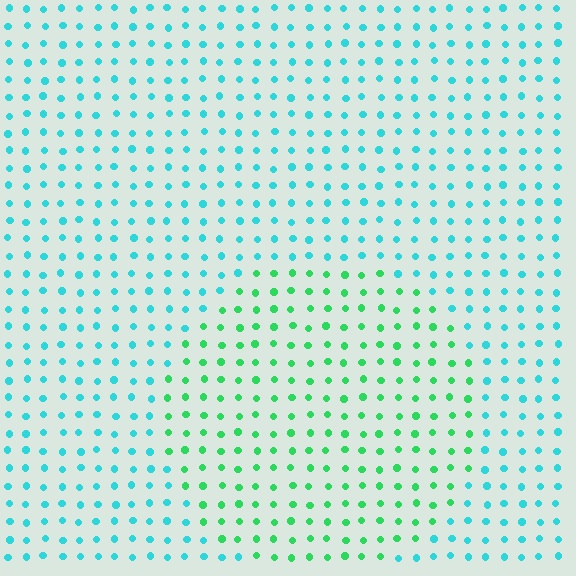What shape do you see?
I see a circle.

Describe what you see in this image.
The image is filled with small cyan elements in a uniform arrangement. A circle-shaped region is visible where the elements are tinted to a slightly different hue, forming a subtle color boundary.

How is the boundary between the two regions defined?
The boundary is defined purely by a slight shift in hue (about 44 degrees). Spacing, size, and orientation are identical on both sides.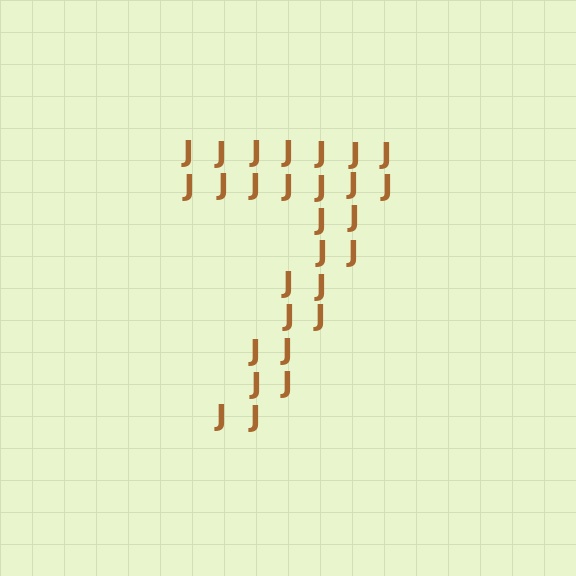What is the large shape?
The large shape is the digit 7.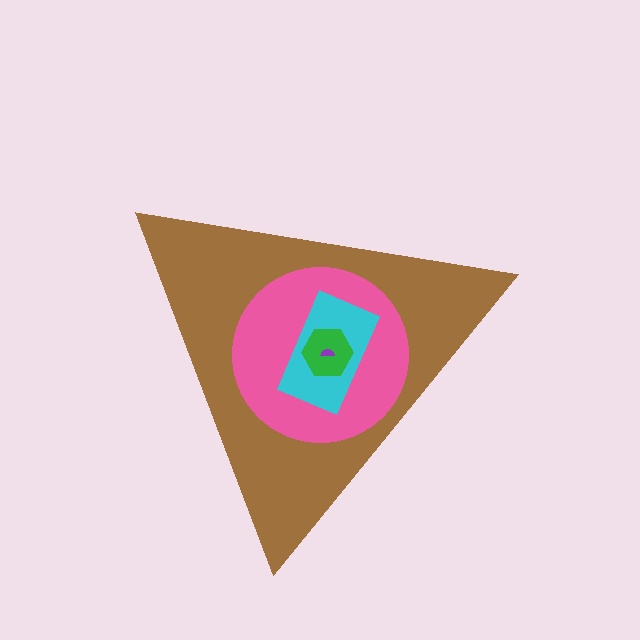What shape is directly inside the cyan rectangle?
The green hexagon.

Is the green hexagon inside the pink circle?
Yes.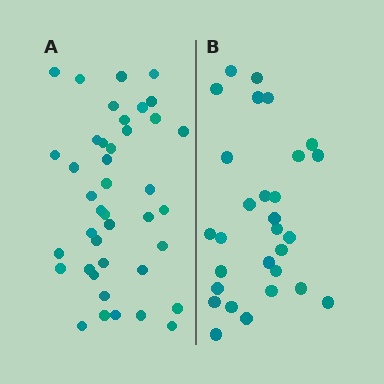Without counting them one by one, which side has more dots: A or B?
Region A (the left region) has more dots.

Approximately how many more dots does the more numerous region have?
Region A has roughly 12 or so more dots than region B.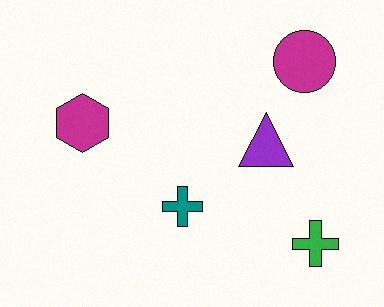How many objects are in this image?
There are 5 objects.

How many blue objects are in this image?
There are no blue objects.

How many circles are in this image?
There is 1 circle.